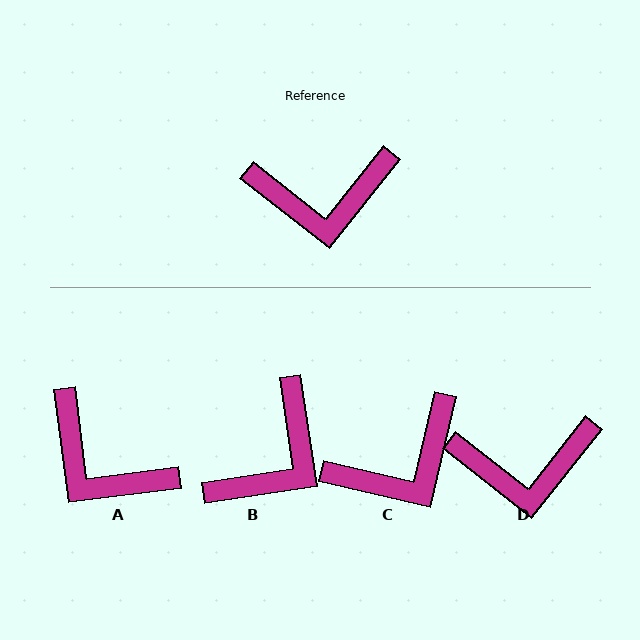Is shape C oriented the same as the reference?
No, it is off by about 25 degrees.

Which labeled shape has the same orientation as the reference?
D.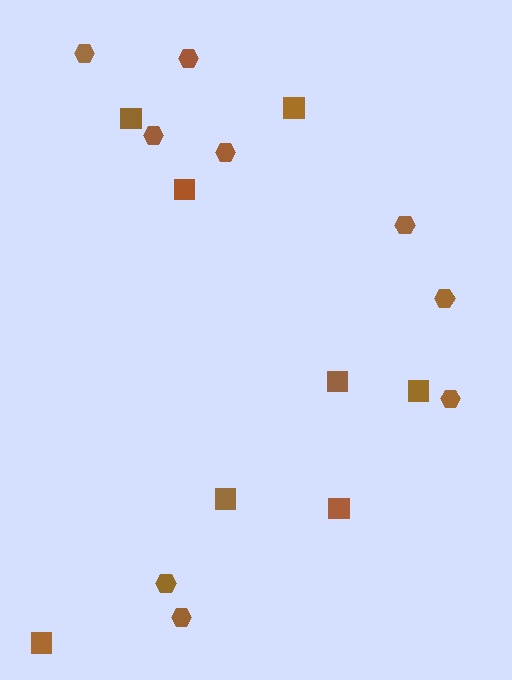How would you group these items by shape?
There are 2 groups: one group of squares (8) and one group of hexagons (9).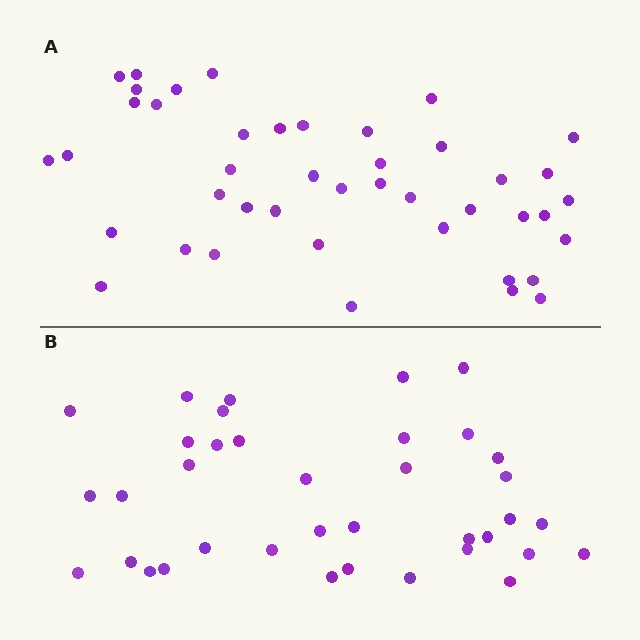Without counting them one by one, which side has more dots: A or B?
Region A (the top region) has more dots.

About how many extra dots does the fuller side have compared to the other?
Region A has about 6 more dots than region B.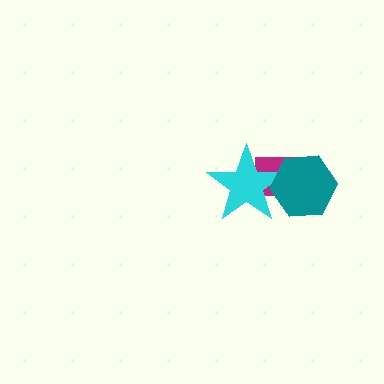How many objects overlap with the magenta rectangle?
2 objects overlap with the magenta rectangle.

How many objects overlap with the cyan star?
2 objects overlap with the cyan star.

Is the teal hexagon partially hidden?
No, no other shape covers it.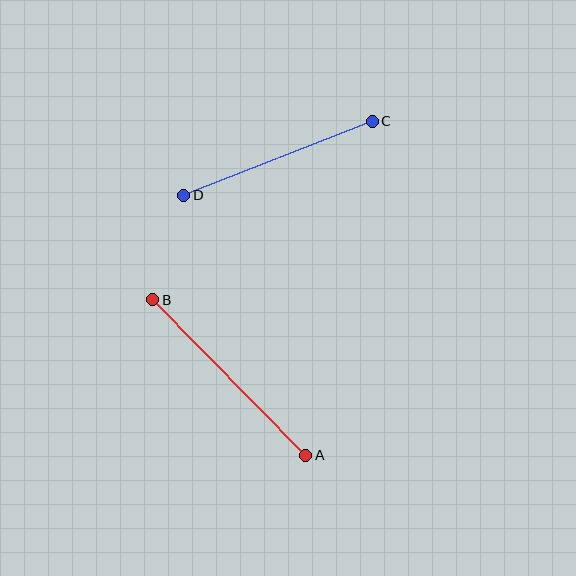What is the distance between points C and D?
The distance is approximately 203 pixels.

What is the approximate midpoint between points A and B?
The midpoint is at approximately (229, 378) pixels.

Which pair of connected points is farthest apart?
Points A and B are farthest apart.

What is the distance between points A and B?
The distance is approximately 218 pixels.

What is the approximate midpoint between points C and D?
The midpoint is at approximately (278, 158) pixels.